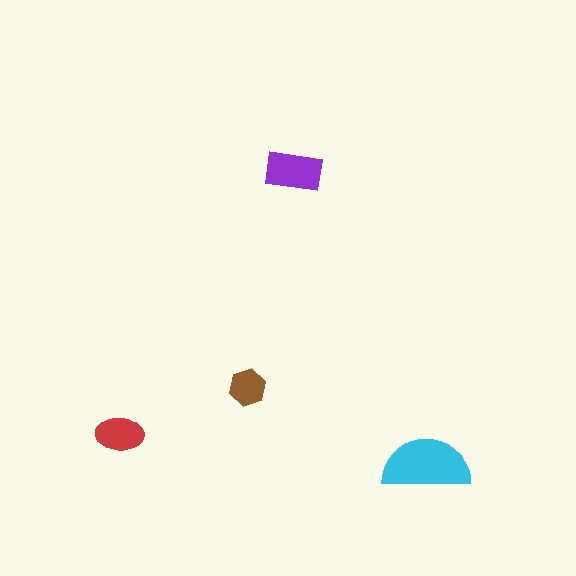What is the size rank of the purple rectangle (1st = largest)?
2nd.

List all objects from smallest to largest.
The brown hexagon, the red ellipse, the purple rectangle, the cyan semicircle.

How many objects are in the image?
There are 4 objects in the image.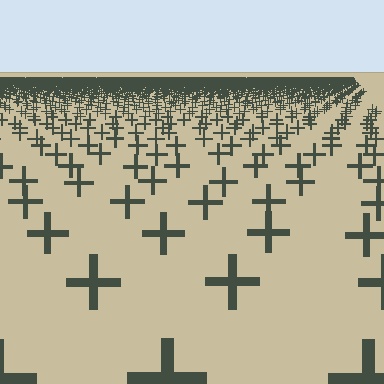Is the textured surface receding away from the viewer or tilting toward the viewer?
The surface is receding away from the viewer. Texture elements get smaller and denser toward the top.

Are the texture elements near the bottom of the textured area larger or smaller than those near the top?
Larger. Near the bottom, elements are closer to the viewer and appear at a bigger on-screen size.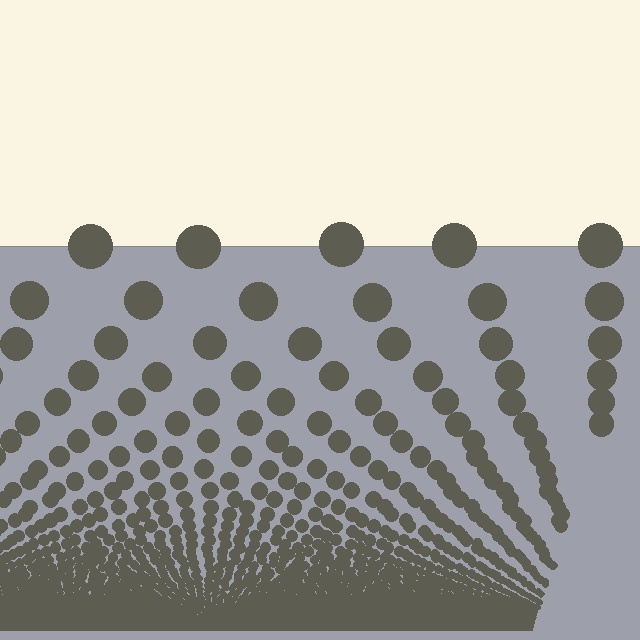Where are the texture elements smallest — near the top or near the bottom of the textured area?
Near the bottom.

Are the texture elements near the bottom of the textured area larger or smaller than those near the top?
Smaller. The gradient is inverted — elements near the bottom are smaller and denser.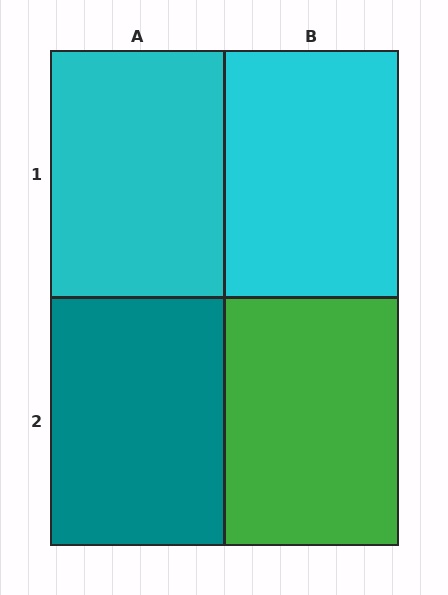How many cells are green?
1 cell is green.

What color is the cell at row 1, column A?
Cyan.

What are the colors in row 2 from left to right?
Teal, green.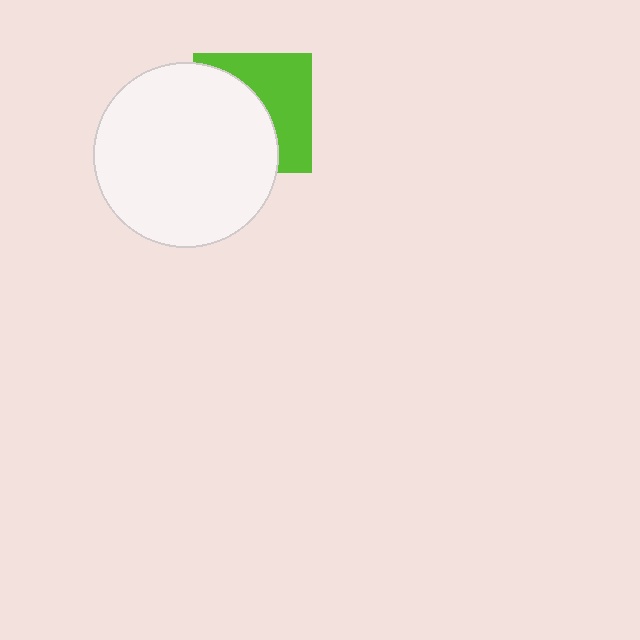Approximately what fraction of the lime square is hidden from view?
Roughly 54% of the lime square is hidden behind the white circle.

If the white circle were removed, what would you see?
You would see the complete lime square.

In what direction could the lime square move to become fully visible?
The lime square could move right. That would shift it out from behind the white circle entirely.